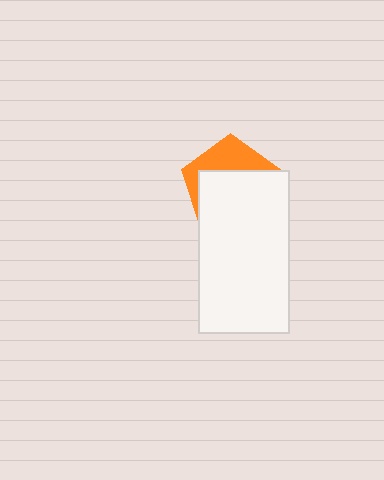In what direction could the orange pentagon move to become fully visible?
The orange pentagon could move up. That would shift it out from behind the white rectangle entirely.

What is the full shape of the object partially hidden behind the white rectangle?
The partially hidden object is an orange pentagon.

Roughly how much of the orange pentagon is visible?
A small part of it is visible (roughly 34%).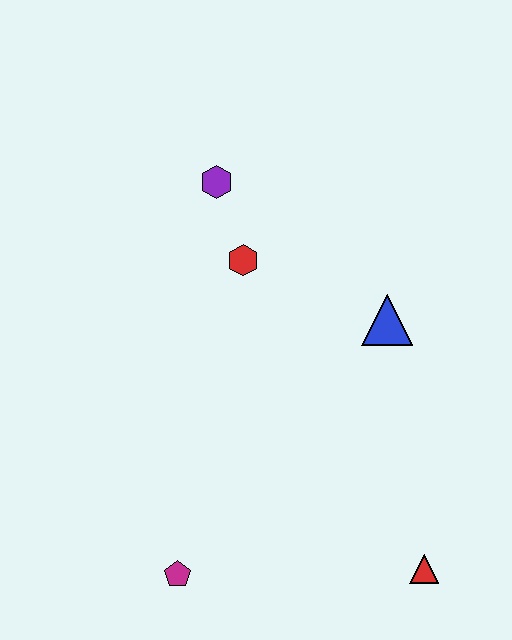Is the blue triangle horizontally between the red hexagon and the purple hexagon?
No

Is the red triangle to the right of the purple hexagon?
Yes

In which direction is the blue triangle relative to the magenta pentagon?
The blue triangle is above the magenta pentagon.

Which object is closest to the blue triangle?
The red hexagon is closest to the blue triangle.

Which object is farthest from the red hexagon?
The red triangle is farthest from the red hexagon.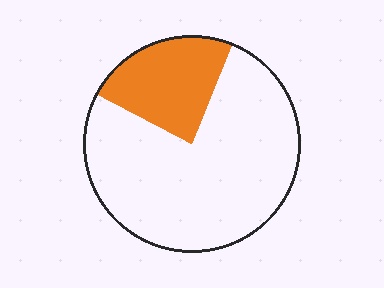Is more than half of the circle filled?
No.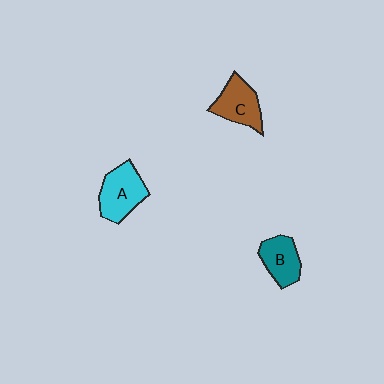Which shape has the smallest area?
Shape B (teal).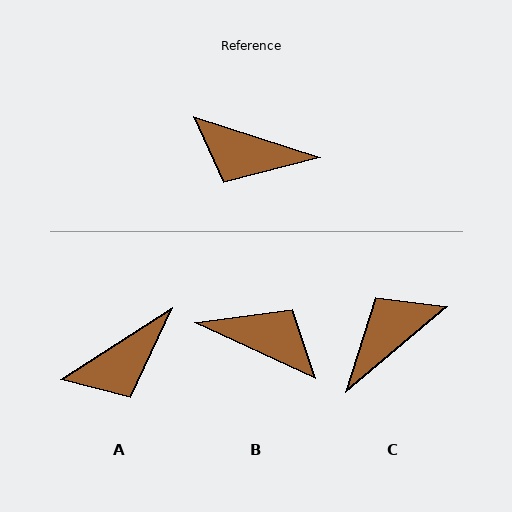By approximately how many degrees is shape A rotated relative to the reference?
Approximately 51 degrees counter-clockwise.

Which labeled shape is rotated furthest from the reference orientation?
B, about 173 degrees away.